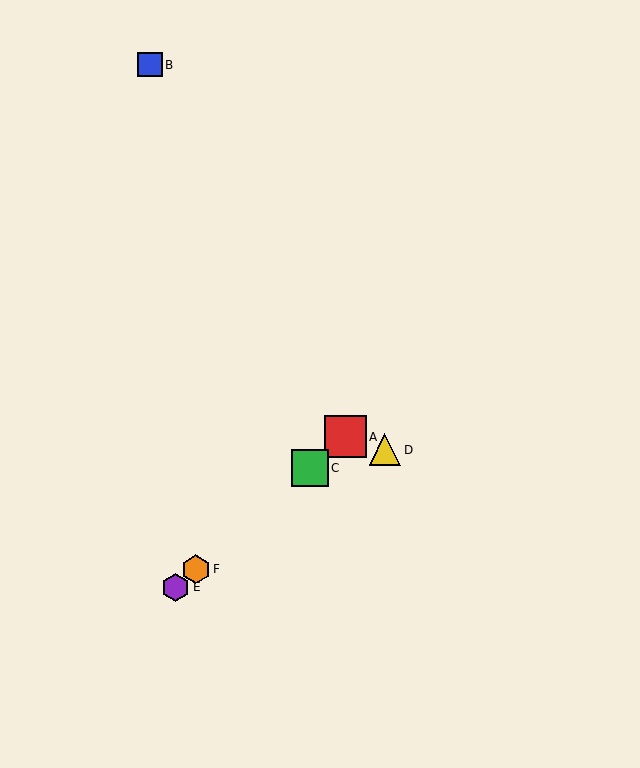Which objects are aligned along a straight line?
Objects A, C, E, F are aligned along a straight line.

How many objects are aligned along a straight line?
4 objects (A, C, E, F) are aligned along a straight line.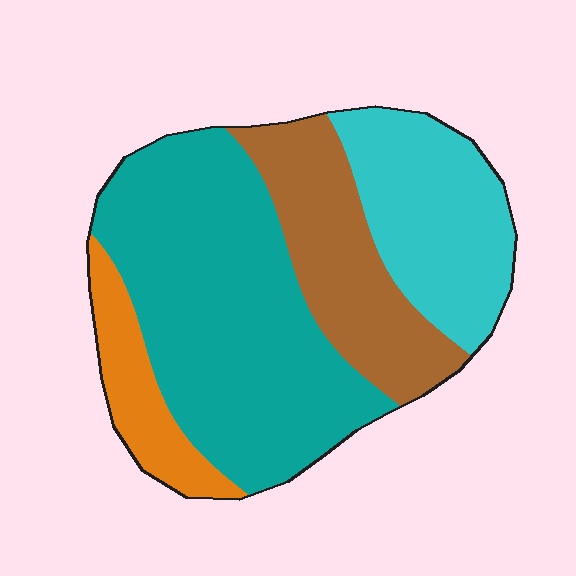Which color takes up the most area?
Teal, at roughly 45%.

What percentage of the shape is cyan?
Cyan covers about 20% of the shape.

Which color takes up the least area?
Orange, at roughly 10%.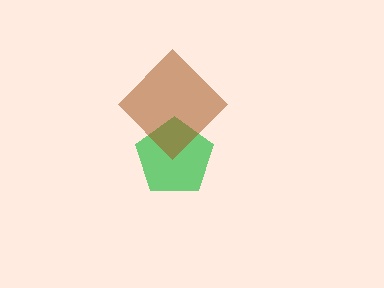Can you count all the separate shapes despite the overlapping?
Yes, there are 2 separate shapes.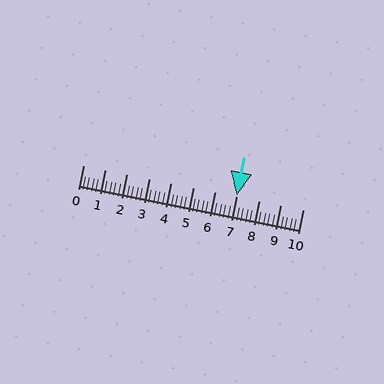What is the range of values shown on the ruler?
The ruler shows values from 0 to 10.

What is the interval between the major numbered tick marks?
The major tick marks are spaced 1 units apart.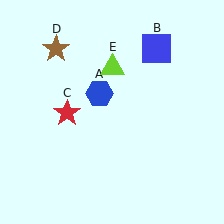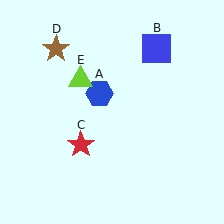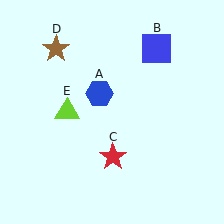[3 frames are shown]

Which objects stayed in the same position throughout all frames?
Blue hexagon (object A) and blue square (object B) and brown star (object D) remained stationary.